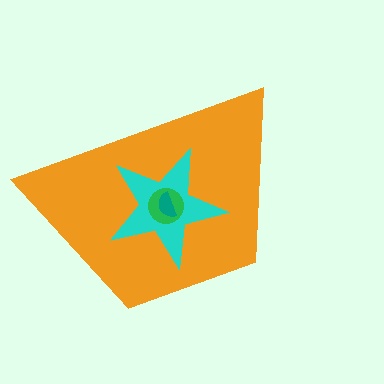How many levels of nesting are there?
4.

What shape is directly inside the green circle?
The teal semicircle.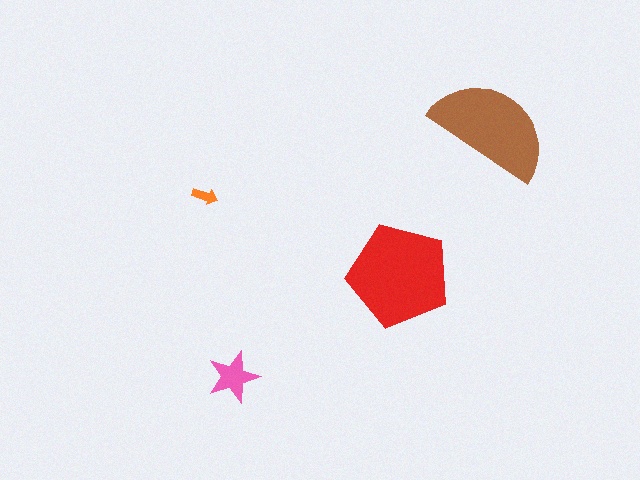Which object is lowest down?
The pink star is bottommost.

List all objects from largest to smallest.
The red pentagon, the brown semicircle, the pink star, the orange arrow.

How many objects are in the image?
There are 4 objects in the image.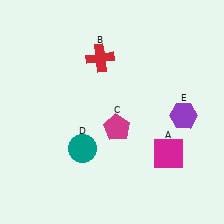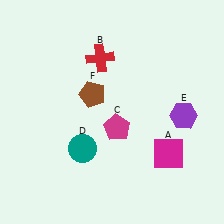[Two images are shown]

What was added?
A brown pentagon (F) was added in Image 2.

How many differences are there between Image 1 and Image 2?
There is 1 difference between the two images.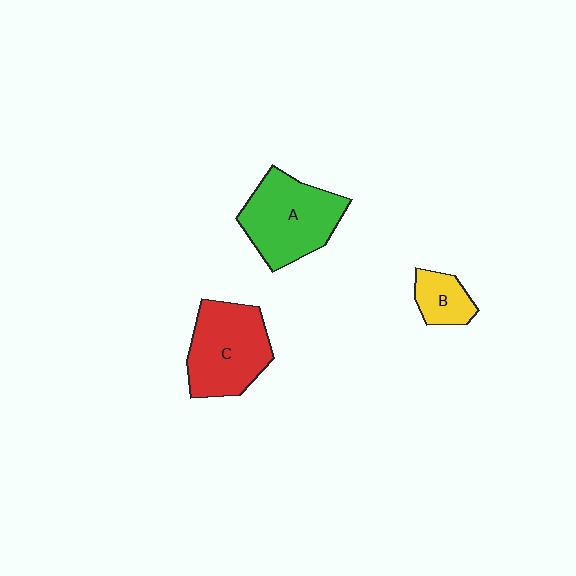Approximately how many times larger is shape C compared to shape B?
Approximately 2.5 times.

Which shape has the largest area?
Shape A (green).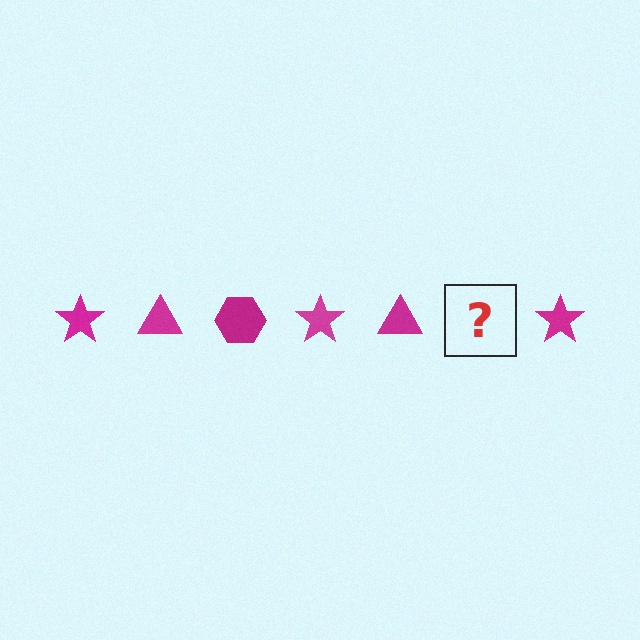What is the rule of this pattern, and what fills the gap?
The rule is that the pattern cycles through star, triangle, hexagon shapes in magenta. The gap should be filled with a magenta hexagon.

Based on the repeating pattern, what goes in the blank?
The blank should be a magenta hexagon.